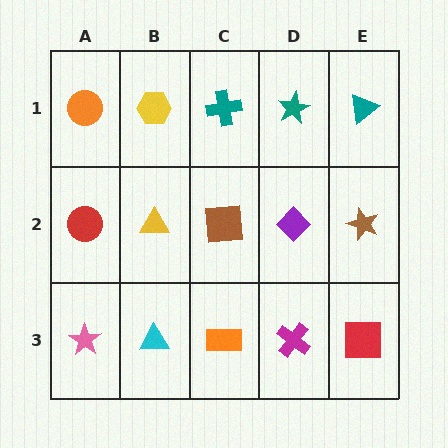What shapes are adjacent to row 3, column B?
A yellow triangle (row 2, column B), a pink star (row 3, column A), an orange rectangle (row 3, column C).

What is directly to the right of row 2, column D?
A brown star.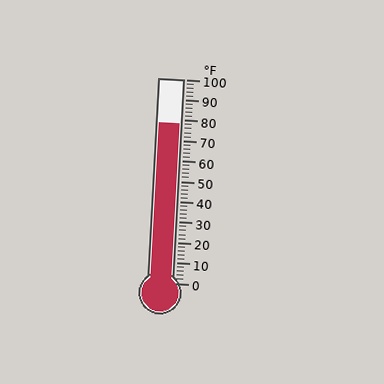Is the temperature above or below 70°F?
The temperature is above 70°F.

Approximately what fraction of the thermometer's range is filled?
The thermometer is filled to approximately 80% of its range.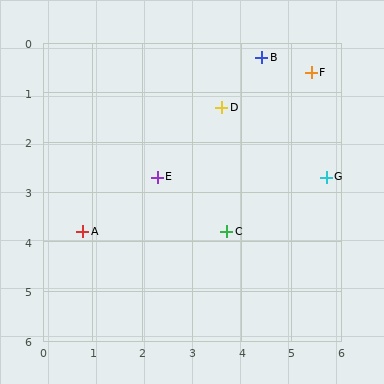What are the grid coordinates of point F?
Point F is at approximately (5.4, 0.6).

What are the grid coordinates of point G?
Point G is at approximately (5.7, 2.7).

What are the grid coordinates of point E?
Point E is at approximately (2.3, 2.7).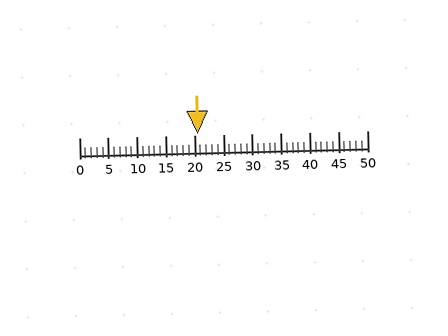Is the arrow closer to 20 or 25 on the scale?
The arrow is closer to 20.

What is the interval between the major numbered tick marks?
The major tick marks are spaced 5 units apart.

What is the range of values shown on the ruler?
The ruler shows values from 0 to 50.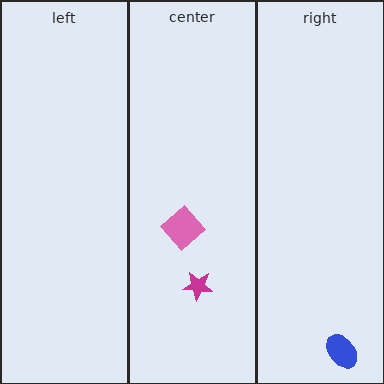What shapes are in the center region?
The pink diamond, the magenta star.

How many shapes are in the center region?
2.